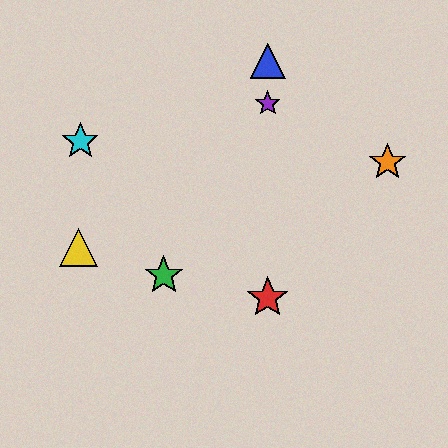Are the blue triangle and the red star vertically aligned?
Yes, both are at x≈268.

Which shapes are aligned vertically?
The red star, the blue triangle, the purple star are aligned vertically.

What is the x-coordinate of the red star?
The red star is at x≈268.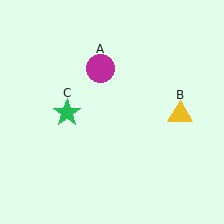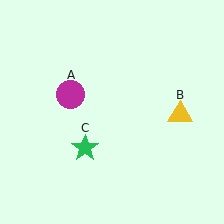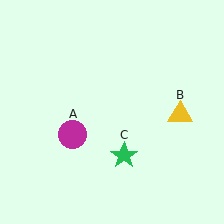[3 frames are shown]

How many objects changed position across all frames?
2 objects changed position: magenta circle (object A), green star (object C).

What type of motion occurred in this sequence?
The magenta circle (object A), green star (object C) rotated counterclockwise around the center of the scene.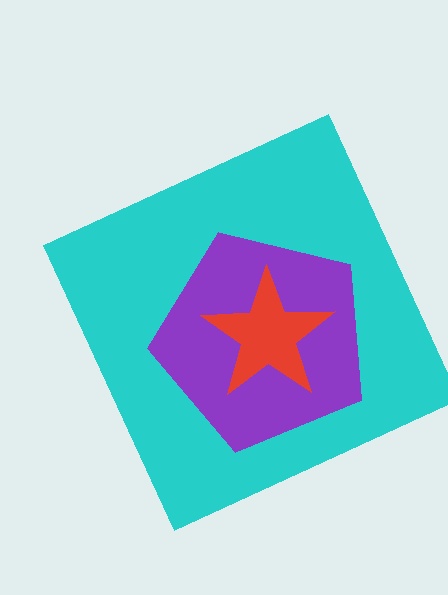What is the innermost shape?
The red star.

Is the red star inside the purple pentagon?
Yes.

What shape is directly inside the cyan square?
The purple pentagon.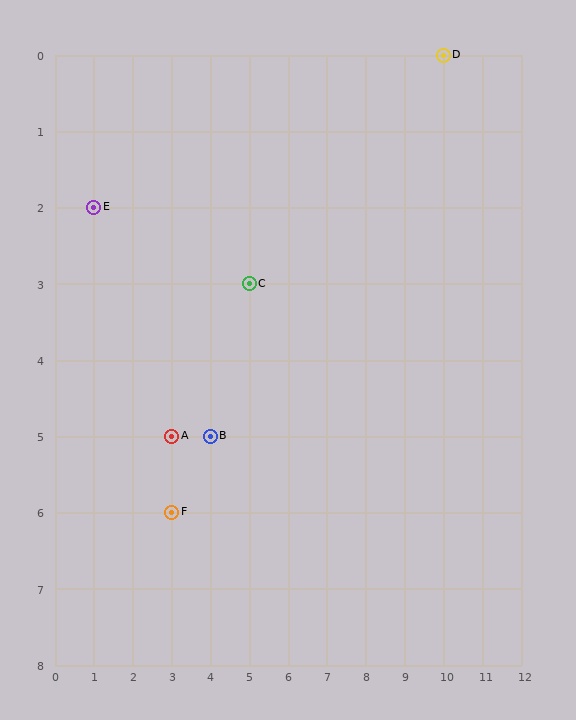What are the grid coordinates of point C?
Point C is at grid coordinates (5, 3).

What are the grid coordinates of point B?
Point B is at grid coordinates (4, 5).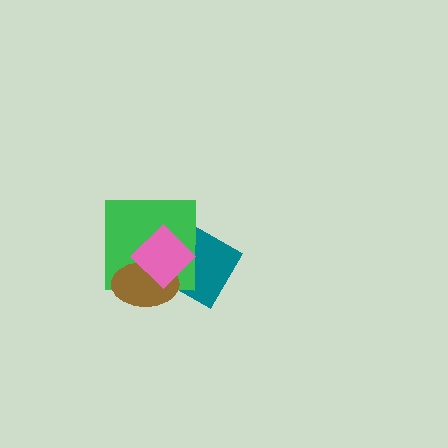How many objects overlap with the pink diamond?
3 objects overlap with the pink diamond.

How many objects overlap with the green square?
3 objects overlap with the green square.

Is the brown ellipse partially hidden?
Yes, it is partially covered by another shape.